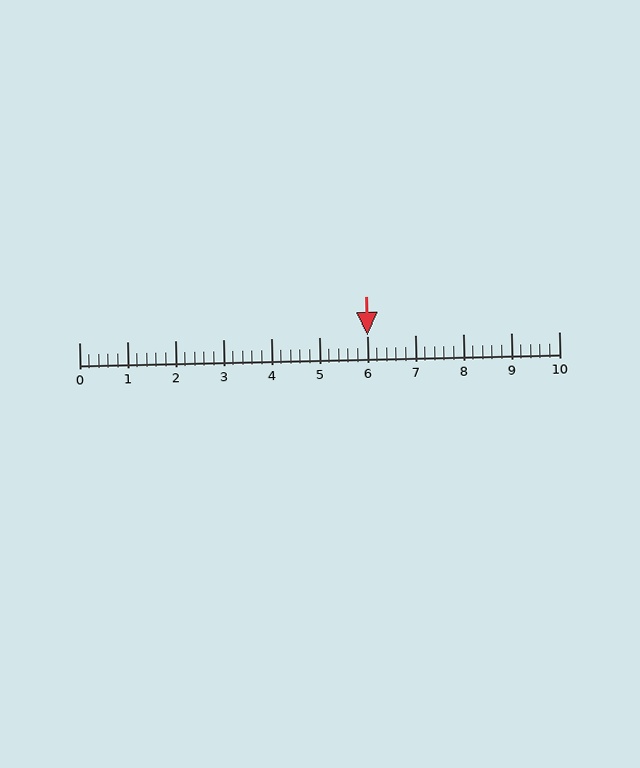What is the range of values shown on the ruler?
The ruler shows values from 0 to 10.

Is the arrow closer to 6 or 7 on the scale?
The arrow is closer to 6.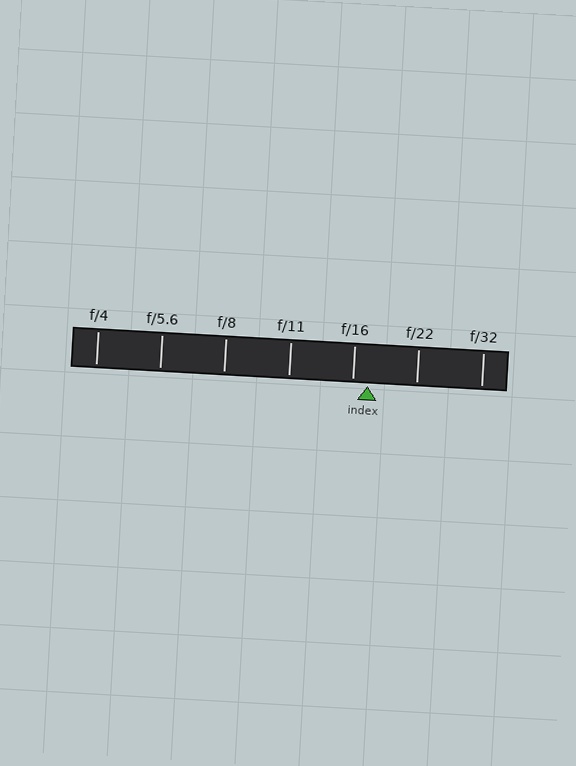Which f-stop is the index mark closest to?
The index mark is closest to f/16.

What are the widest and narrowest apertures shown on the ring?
The widest aperture shown is f/4 and the narrowest is f/32.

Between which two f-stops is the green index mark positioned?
The index mark is between f/16 and f/22.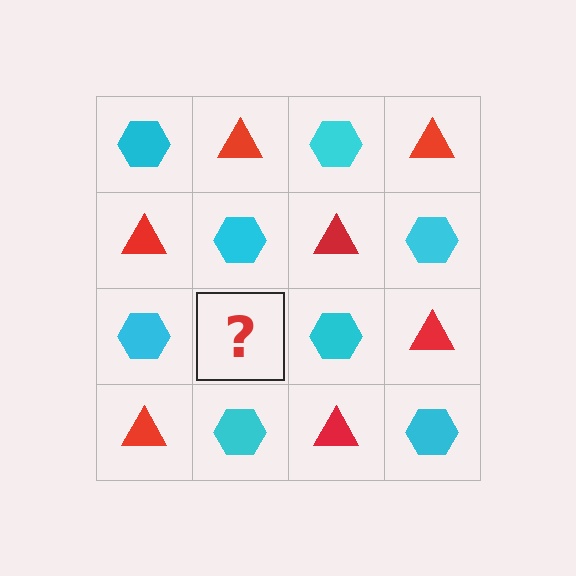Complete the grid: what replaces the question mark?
The question mark should be replaced with a red triangle.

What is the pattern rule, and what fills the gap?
The rule is that it alternates cyan hexagon and red triangle in a checkerboard pattern. The gap should be filled with a red triangle.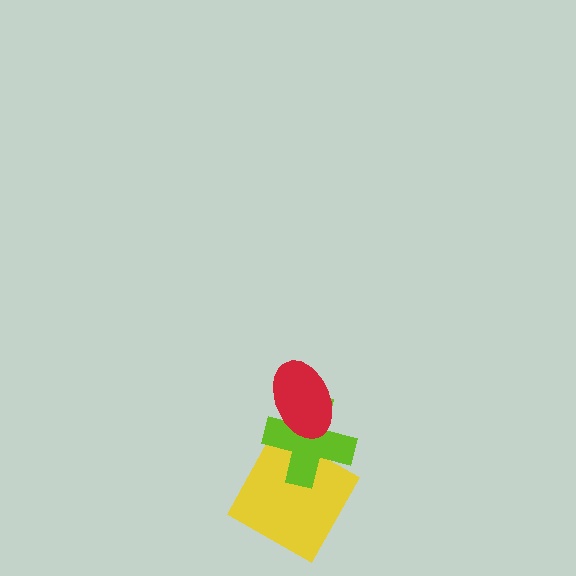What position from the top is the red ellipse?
The red ellipse is 1st from the top.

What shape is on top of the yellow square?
The lime cross is on top of the yellow square.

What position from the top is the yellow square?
The yellow square is 3rd from the top.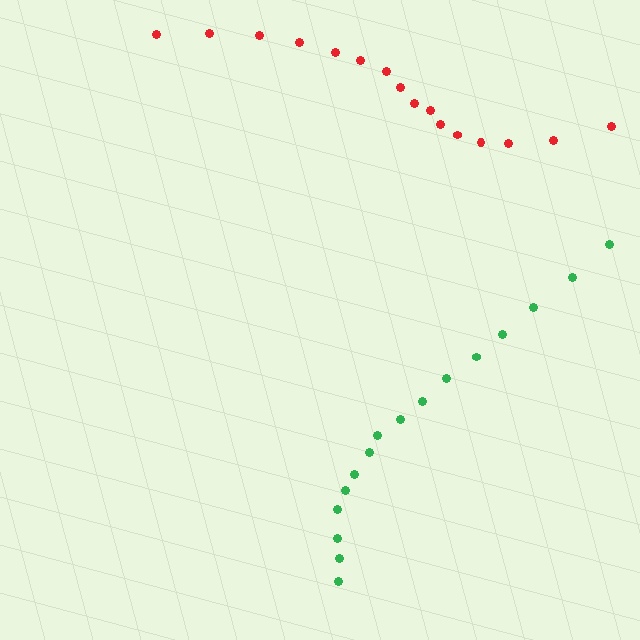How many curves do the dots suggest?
There are 2 distinct paths.